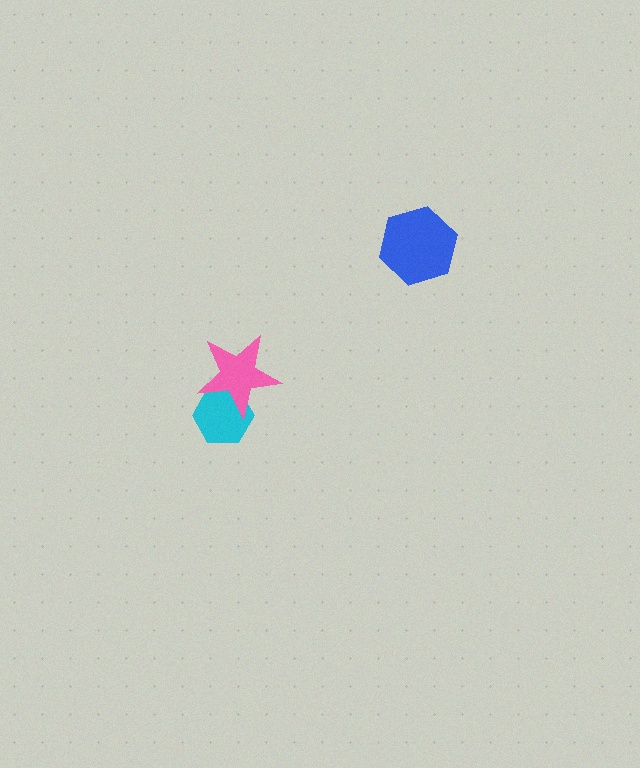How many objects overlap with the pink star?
1 object overlaps with the pink star.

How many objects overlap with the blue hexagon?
0 objects overlap with the blue hexagon.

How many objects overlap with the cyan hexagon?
1 object overlaps with the cyan hexagon.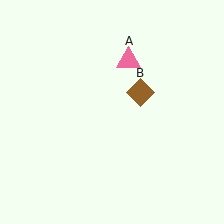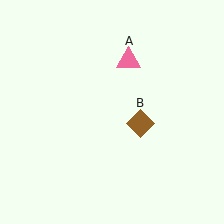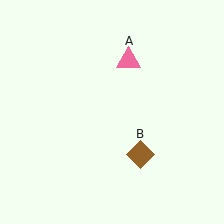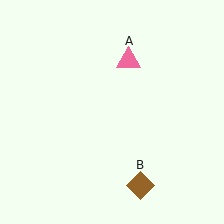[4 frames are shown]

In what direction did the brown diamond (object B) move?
The brown diamond (object B) moved down.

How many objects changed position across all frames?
1 object changed position: brown diamond (object B).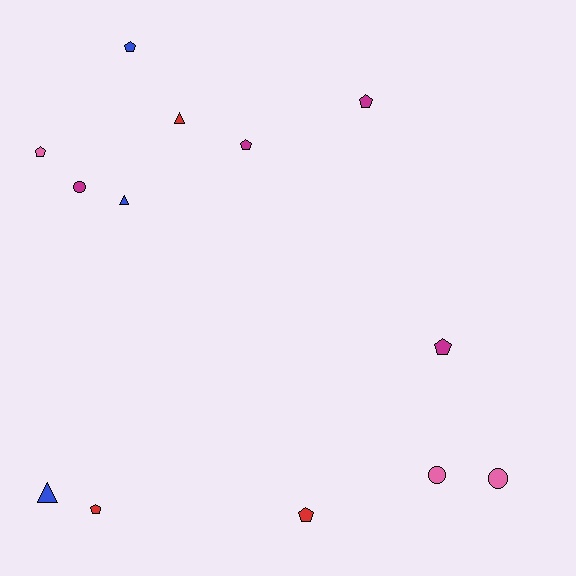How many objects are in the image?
There are 13 objects.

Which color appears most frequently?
Magenta, with 4 objects.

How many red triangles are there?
There is 1 red triangle.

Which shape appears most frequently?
Pentagon, with 7 objects.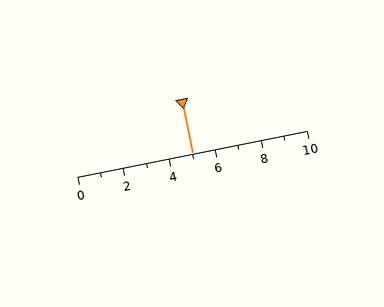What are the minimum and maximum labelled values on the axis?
The axis runs from 0 to 10.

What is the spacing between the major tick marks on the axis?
The major ticks are spaced 2 apart.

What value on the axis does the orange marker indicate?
The marker indicates approximately 5.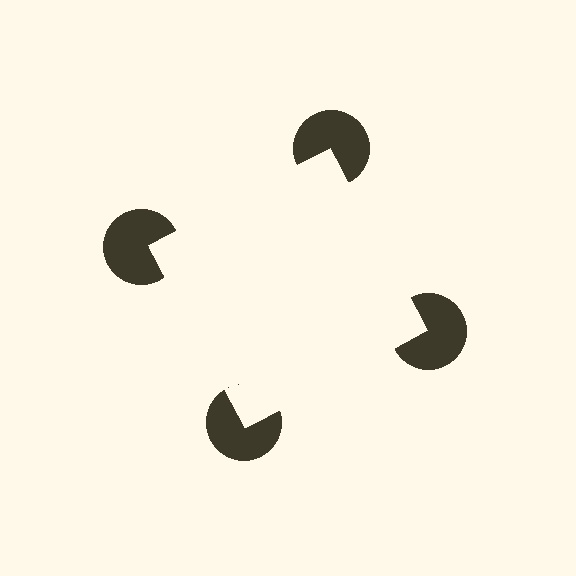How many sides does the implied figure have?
4 sides.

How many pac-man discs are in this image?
There are 4 — one at each vertex of the illusory square.